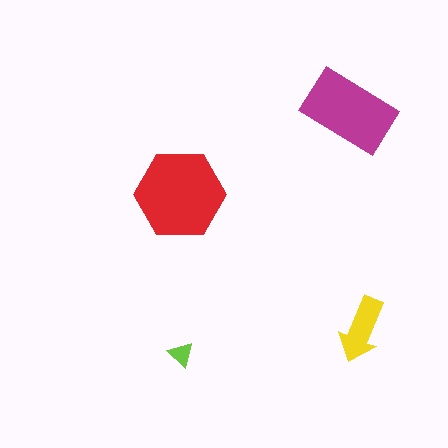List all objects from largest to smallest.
The red hexagon, the magenta rectangle, the yellow arrow, the lime triangle.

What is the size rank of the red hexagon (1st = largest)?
1st.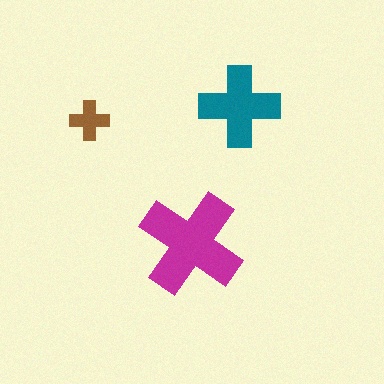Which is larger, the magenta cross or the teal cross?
The magenta one.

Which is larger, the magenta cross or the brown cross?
The magenta one.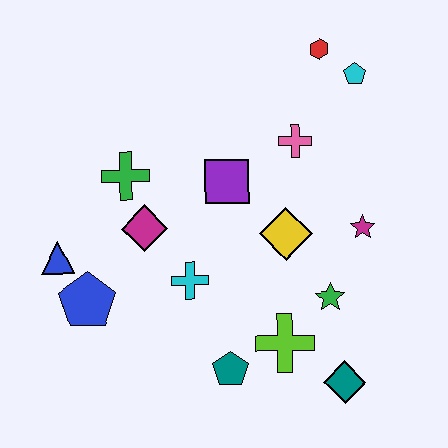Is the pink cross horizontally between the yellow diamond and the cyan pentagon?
Yes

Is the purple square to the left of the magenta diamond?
No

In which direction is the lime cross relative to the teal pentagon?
The lime cross is to the right of the teal pentagon.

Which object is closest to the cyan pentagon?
The red hexagon is closest to the cyan pentagon.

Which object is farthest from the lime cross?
The red hexagon is farthest from the lime cross.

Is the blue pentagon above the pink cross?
No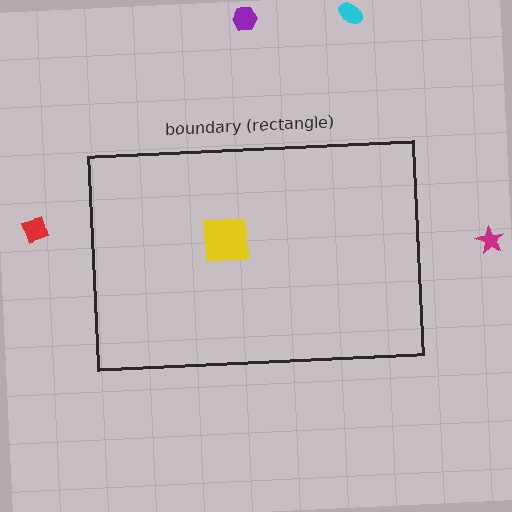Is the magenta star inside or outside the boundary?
Outside.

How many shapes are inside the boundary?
1 inside, 4 outside.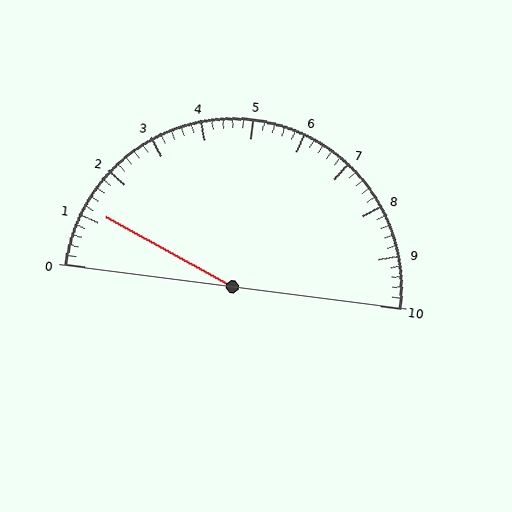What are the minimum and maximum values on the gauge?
The gauge ranges from 0 to 10.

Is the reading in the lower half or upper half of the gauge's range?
The reading is in the lower half of the range (0 to 10).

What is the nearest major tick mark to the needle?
The nearest major tick mark is 1.